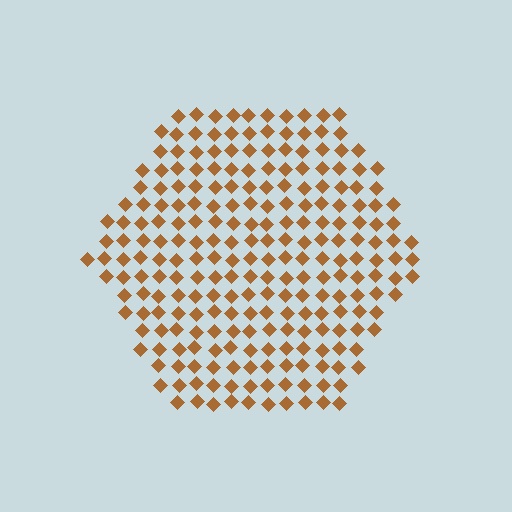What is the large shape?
The large shape is a hexagon.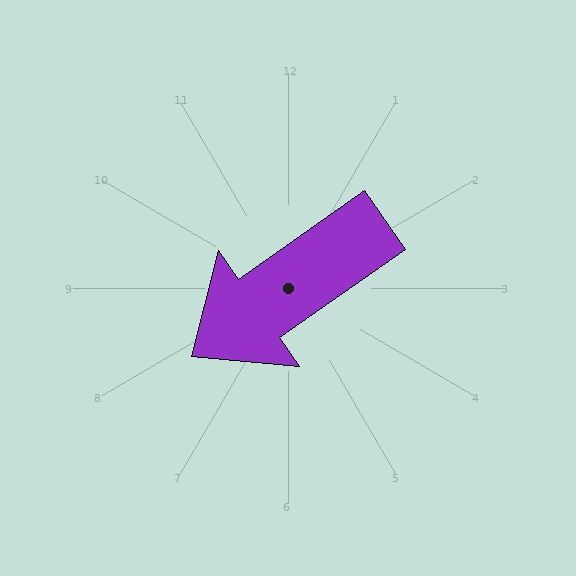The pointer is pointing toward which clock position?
Roughly 8 o'clock.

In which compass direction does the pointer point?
Southwest.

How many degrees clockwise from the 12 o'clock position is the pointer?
Approximately 235 degrees.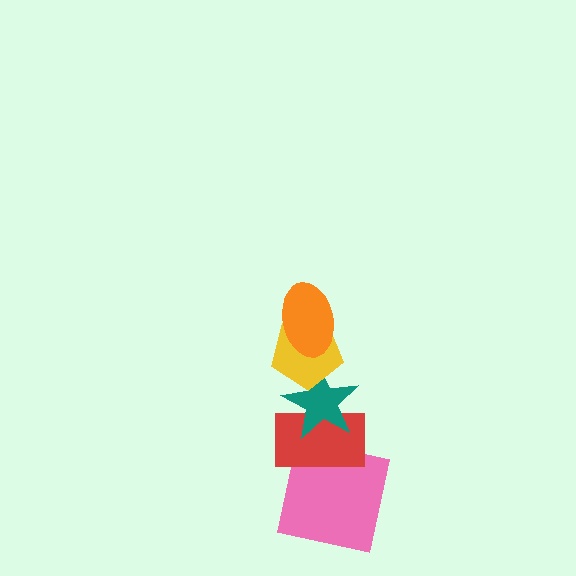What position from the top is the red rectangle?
The red rectangle is 4th from the top.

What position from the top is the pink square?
The pink square is 5th from the top.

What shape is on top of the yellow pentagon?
The orange ellipse is on top of the yellow pentagon.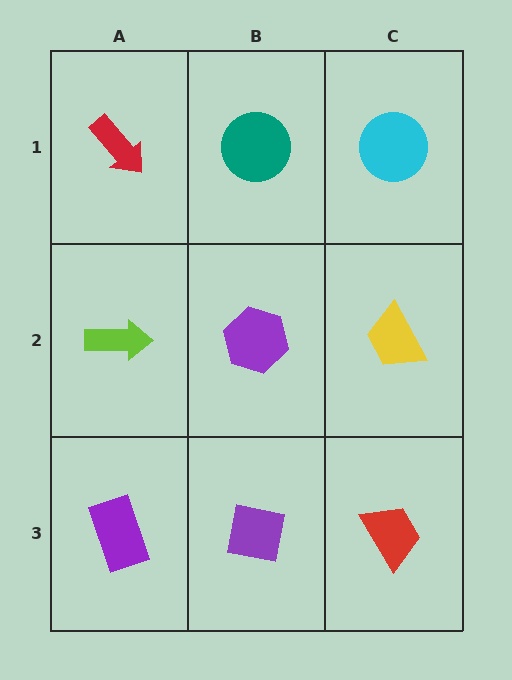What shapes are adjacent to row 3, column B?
A purple hexagon (row 2, column B), a purple rectangle (row 3, column A), a red trapezoid (row 3, column C).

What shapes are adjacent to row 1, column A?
A lime arrow (row 2, column A), a teal circle (row 1, column B).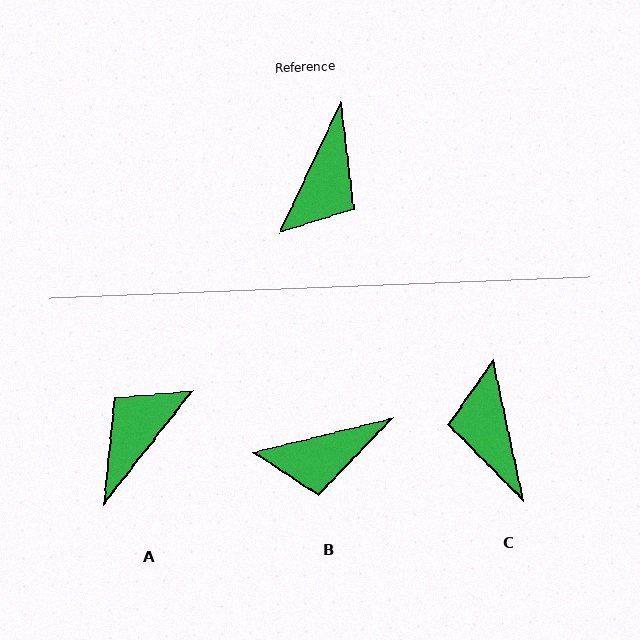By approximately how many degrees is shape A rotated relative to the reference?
Approximately 167 degrees counter-clockwise.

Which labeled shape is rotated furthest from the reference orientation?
A, about 167 degrees away.